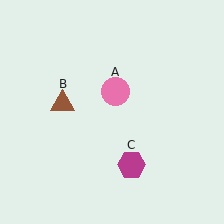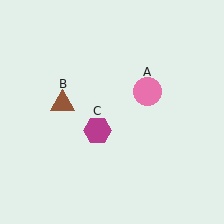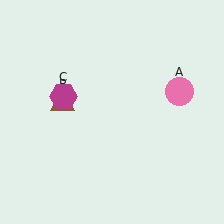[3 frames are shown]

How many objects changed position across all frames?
2 objects changed position: pink circle (object A), magenta hexagon (object C).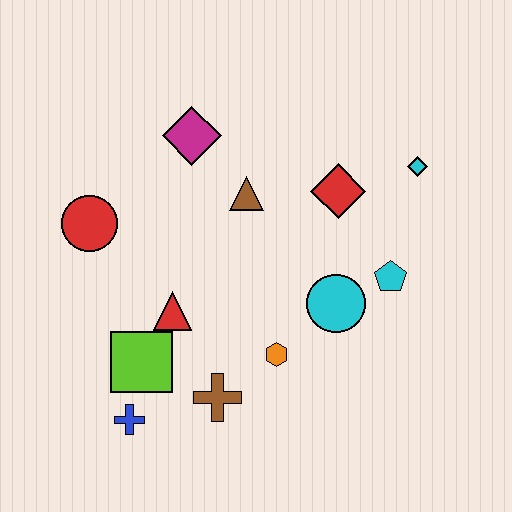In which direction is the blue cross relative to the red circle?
The blue cross is below the red circle.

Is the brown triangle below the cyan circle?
No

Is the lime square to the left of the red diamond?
Yes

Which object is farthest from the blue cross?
The cyan diamond is farthest from the blue cross.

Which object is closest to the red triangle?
The lime square is closest to the red triangle.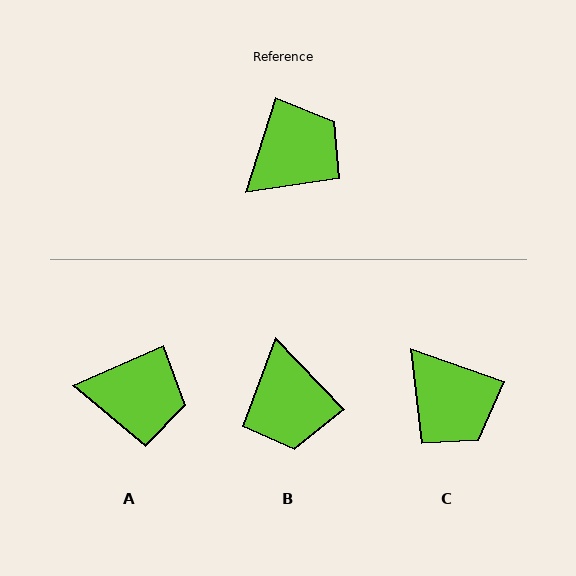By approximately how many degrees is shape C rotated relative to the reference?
Approximately 92 degrees clockwise.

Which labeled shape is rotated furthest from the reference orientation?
B, about 119 degrees away.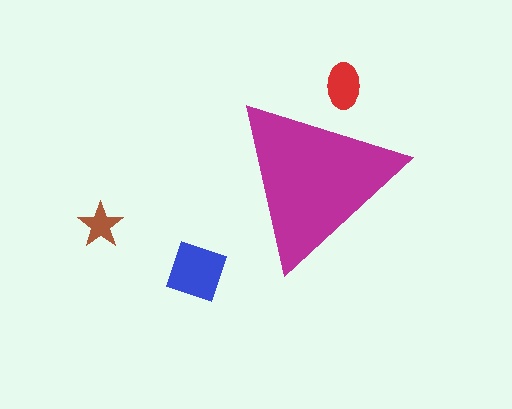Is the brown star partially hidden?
No, the brown star is fully visible.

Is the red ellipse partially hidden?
Yes, the red ellipse is partially hidden behind the magenta triangle.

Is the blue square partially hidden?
No, the blue square is fully visible.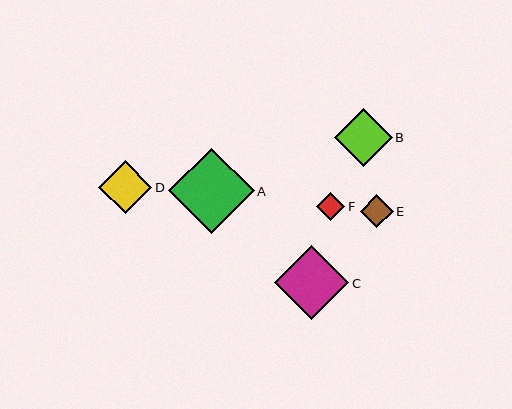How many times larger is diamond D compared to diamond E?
Diamond D is approximately 1.6 times the size of diamond E.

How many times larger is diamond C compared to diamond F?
Diamond C is approximately 2.7 times the size of diamond F.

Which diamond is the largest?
Diamond A is the largest with a size of approximately 85 pixels.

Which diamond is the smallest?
Diamond F is the smallest with a size of approximately 28 pixels.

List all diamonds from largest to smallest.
From largest to smallest: A, C, B, D, E, F.